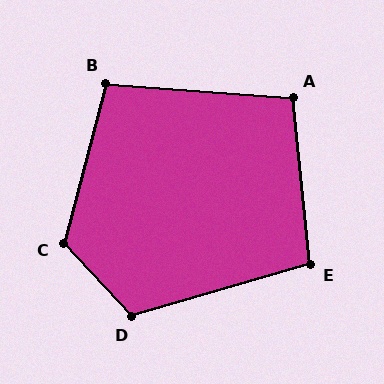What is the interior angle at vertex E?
Approximately 100 degrees (obtuse).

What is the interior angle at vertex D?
Approximately 117 degrees (obtuse).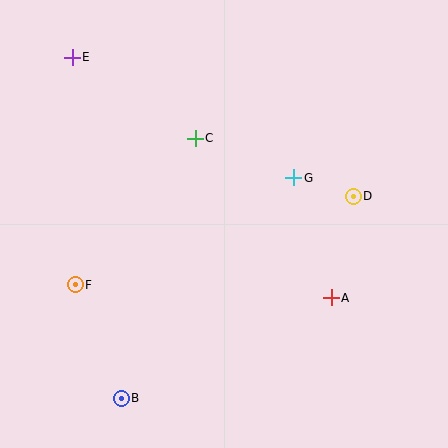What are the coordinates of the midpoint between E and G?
The midpoint between E and G is at (183, 117).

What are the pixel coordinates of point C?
Point C is at (195, 138).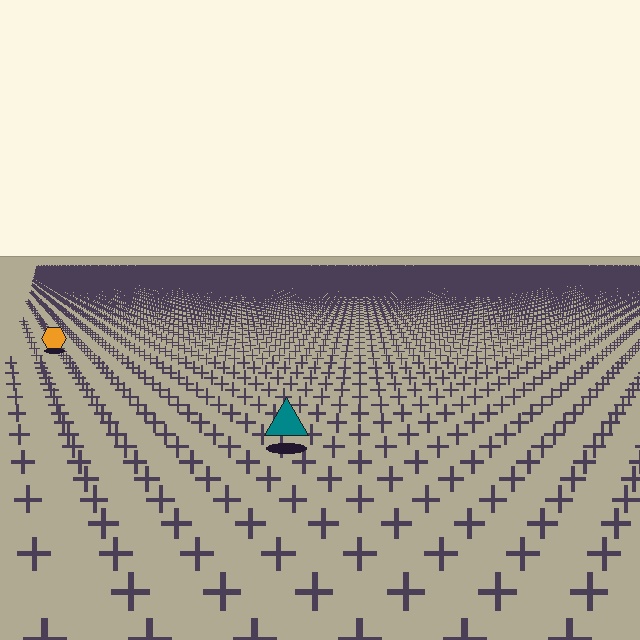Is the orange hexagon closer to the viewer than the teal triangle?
No. The teal triangle is closer — you can tell from the texture gradient: the ground texture is coarser near it.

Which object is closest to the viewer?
The teal triangle is closest. The texture marks near it are larger and more spread out.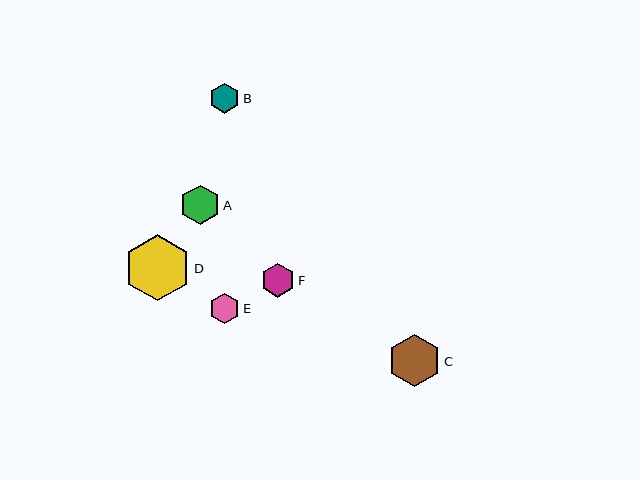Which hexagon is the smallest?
Hexagon B is the smallest with a size of approximately 30 pixels.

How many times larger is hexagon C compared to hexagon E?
Hexagon C is approximately 1.8 times the size of hexagon E.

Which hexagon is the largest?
Hexagon D is the largest with a size of approximately 66 pixels.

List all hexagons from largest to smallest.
From largest to smallest: D, C, A, F, E, B.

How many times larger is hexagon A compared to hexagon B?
Hexagon A is approximately 1.3 times the size of hexagon B.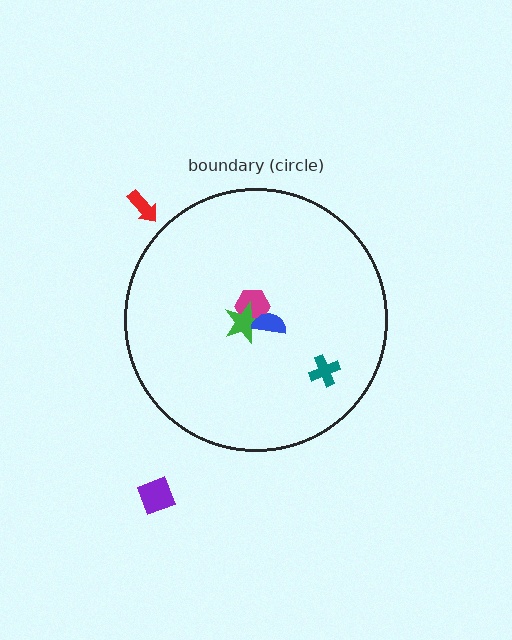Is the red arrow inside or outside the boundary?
Outside.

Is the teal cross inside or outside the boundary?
Inside.